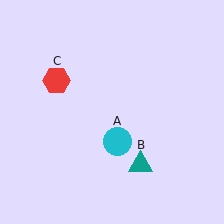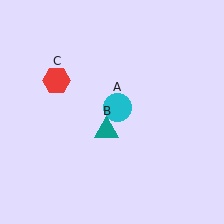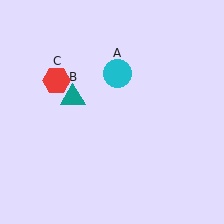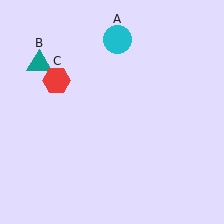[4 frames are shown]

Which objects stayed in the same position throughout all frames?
Red hexagon (object C) remained stationary.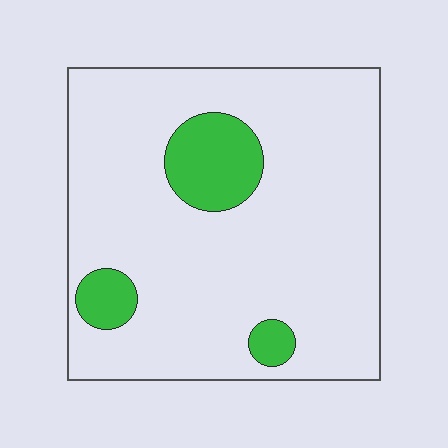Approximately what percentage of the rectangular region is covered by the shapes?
Approximately 15%.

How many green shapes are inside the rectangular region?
3.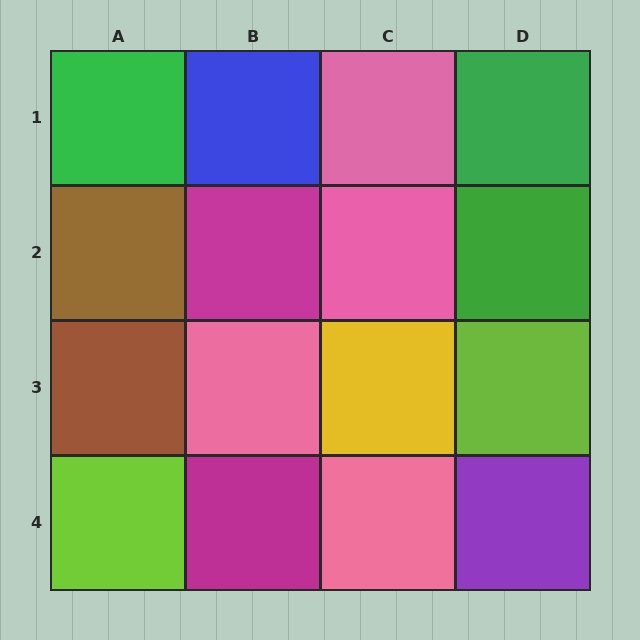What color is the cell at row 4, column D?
Purple.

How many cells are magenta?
2 cells are magenta.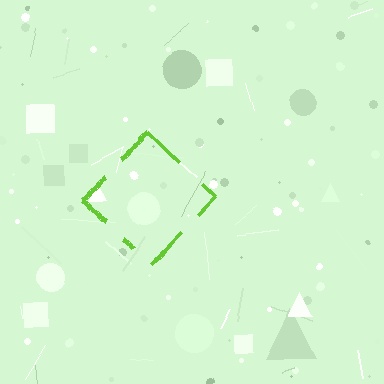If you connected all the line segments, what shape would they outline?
They would outline a diamond.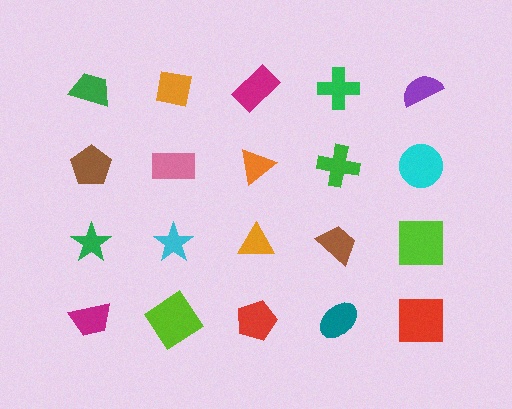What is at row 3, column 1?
A green star.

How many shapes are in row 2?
5 shapes.